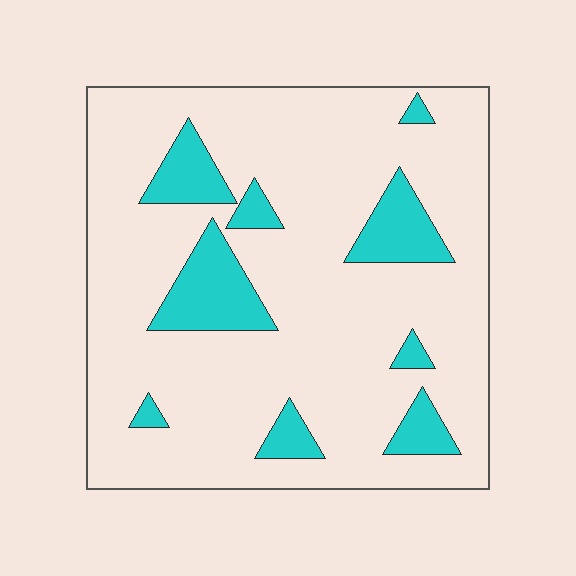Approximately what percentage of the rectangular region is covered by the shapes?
Approximately 15%.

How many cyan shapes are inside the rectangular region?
9.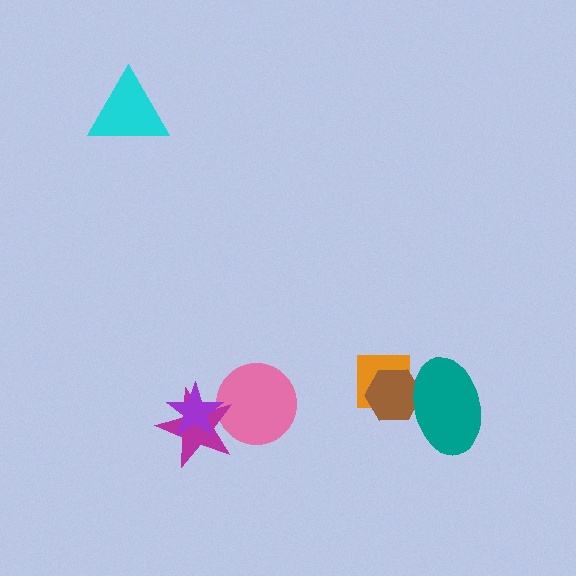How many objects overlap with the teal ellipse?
2 objects overlap with the teal ellipse.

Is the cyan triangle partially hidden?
No, no other shape covers it.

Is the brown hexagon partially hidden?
Yes, it is partially covered by another shape.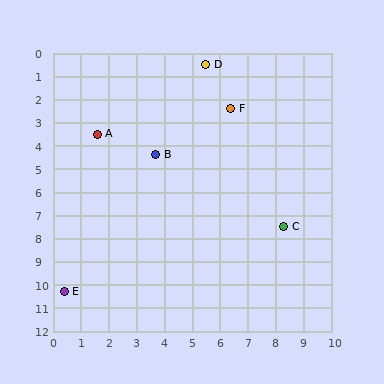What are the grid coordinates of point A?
Point A is at approximately (1.6, 3.5).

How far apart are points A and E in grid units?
Points A and E are about 6.9 grid units apart.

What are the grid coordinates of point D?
Point D is at approximately (5.5, 0.5).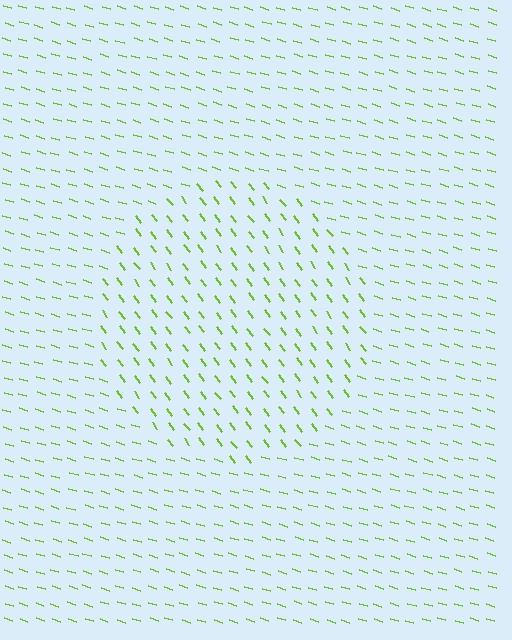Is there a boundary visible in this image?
Yes, there is a texture boundary formed by a change in line orientation.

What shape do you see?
I see a circle.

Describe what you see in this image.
The image is filled with small lime line segments. A circle region in the image has lines oriented differently from the surrounding lines, creating a visible texture boundary.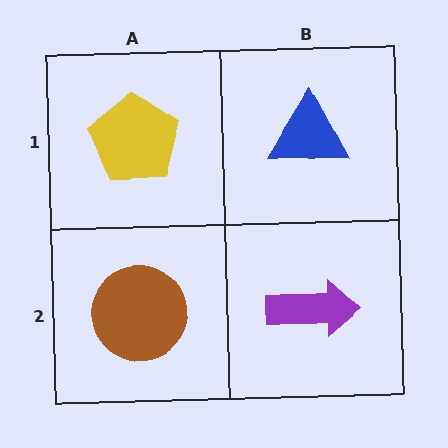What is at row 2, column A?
A brown circle.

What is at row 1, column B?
A blue triangle.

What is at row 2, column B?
A purple arrow.